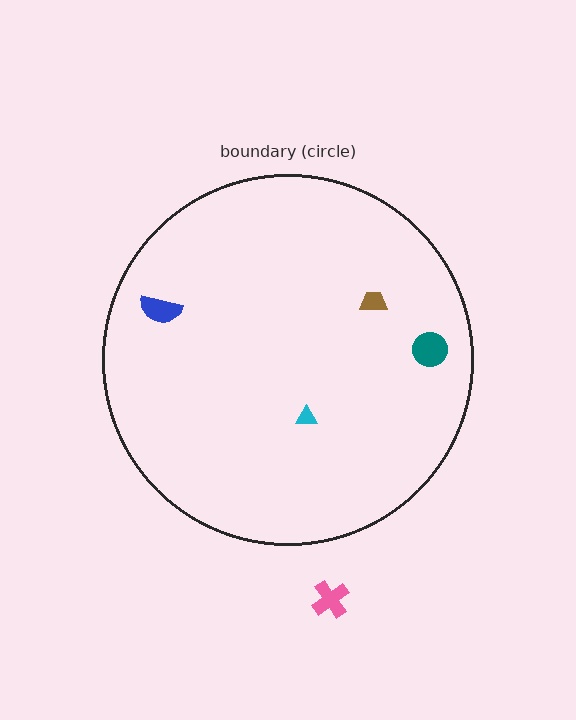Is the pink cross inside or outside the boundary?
Outside.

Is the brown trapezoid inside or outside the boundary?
Inside.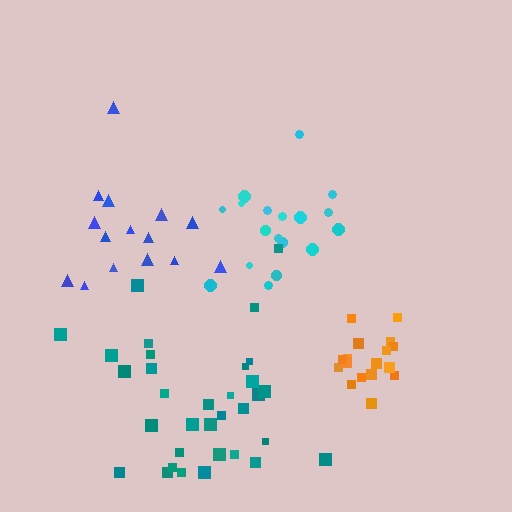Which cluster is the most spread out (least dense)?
Teal.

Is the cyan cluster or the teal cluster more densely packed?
Cyan.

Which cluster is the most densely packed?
Orange.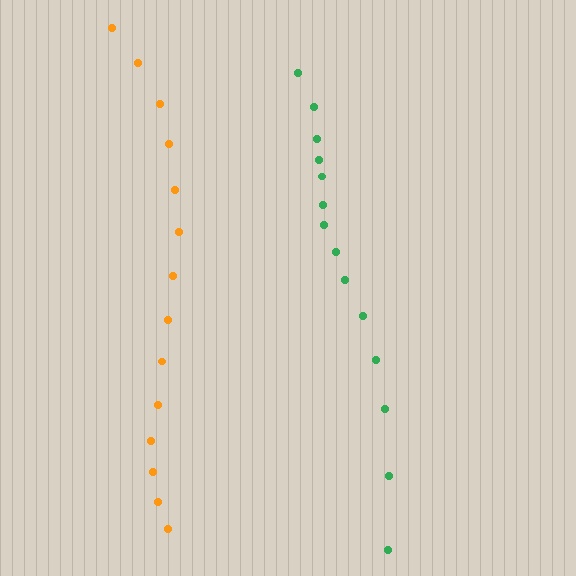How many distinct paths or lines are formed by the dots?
There are 2 distinct paths.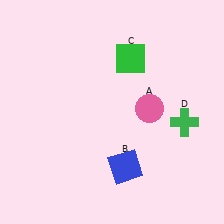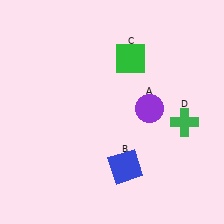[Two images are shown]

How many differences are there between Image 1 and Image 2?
There is 1 difference between the two images.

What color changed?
The circle (A) changed from pink in Image 1 to purple in Image 2.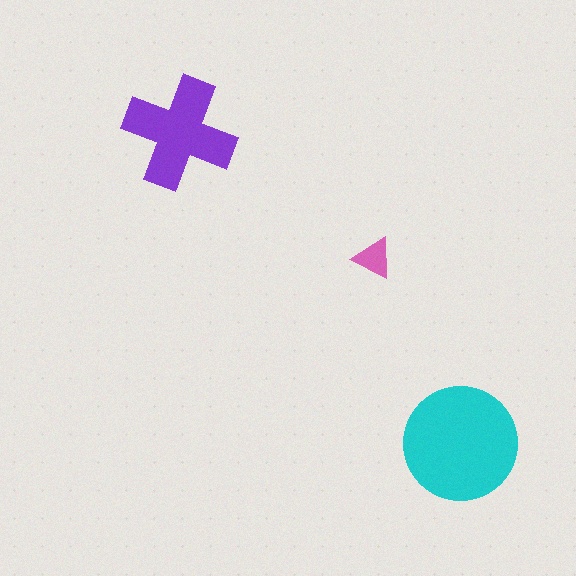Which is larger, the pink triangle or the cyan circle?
The cyan circle.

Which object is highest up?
The purple cross is topmost.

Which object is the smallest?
The pink triangle.